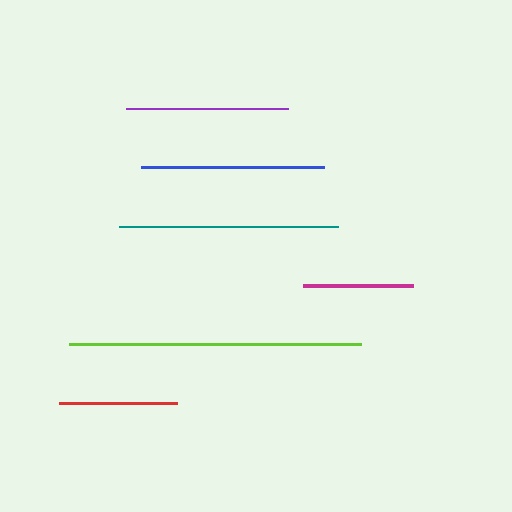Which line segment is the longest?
The lime line is the longest at approximately 292 pixels.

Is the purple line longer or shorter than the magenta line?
The purple line is longer than the magenta line.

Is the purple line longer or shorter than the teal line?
The teal line is longer than the purple line.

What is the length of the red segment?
The red segment is approximately 118 pixels long.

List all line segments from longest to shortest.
From longest to shortest: lime, teal, blue, purple, red, magenta.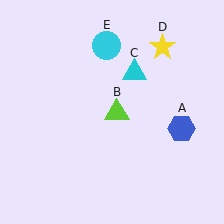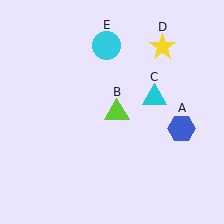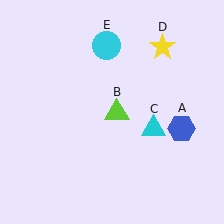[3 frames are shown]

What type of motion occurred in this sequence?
The cyan triangle (object C) rotated clockwise around the center of the scene.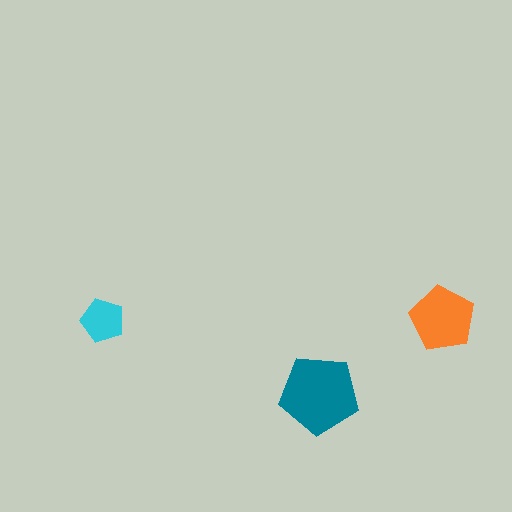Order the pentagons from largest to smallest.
the teal one, the orange one, the cyan one.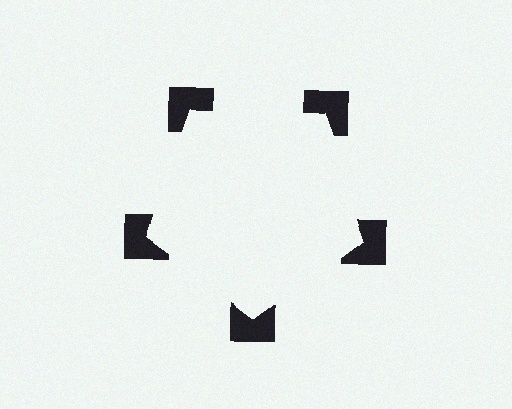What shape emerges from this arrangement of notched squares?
An illusory pentagon — its edges are inferred from the aligned wedge cuts in the notched squares, not physically drawn.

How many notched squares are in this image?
There are 5 — one at each vertex of the illusory pentagon.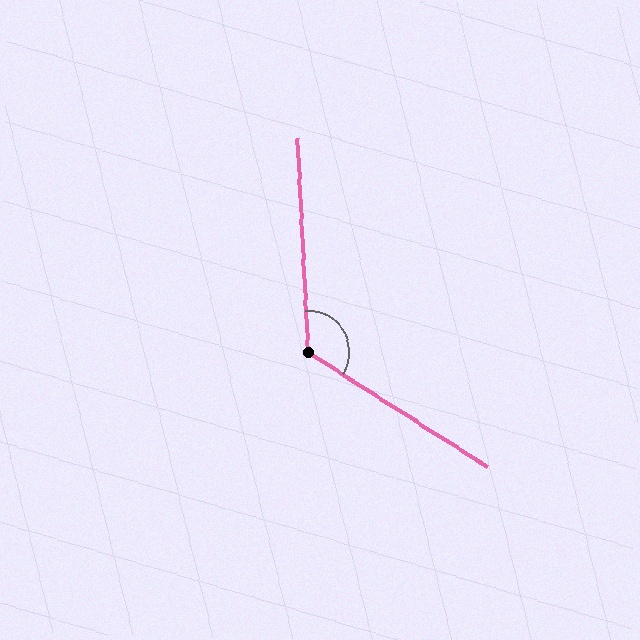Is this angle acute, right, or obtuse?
It is obtuse.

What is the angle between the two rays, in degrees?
Approximately 125 degrees.